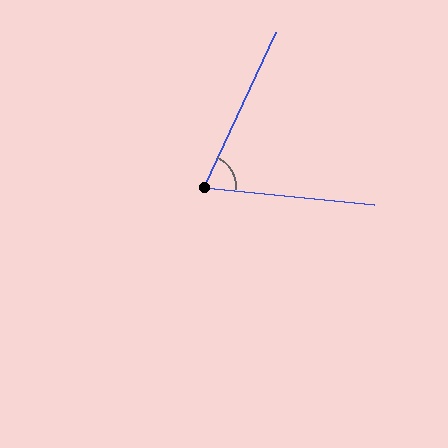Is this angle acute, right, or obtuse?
It is acute.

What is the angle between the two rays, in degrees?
Approximately 71 degrees.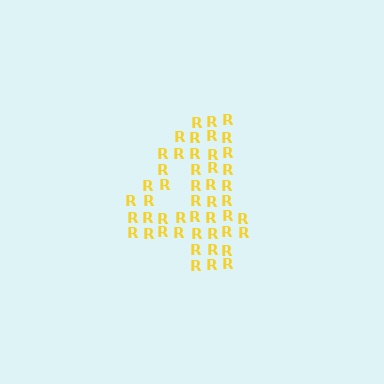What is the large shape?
The large shape is the digit 4.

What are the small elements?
The small elements are letter R's.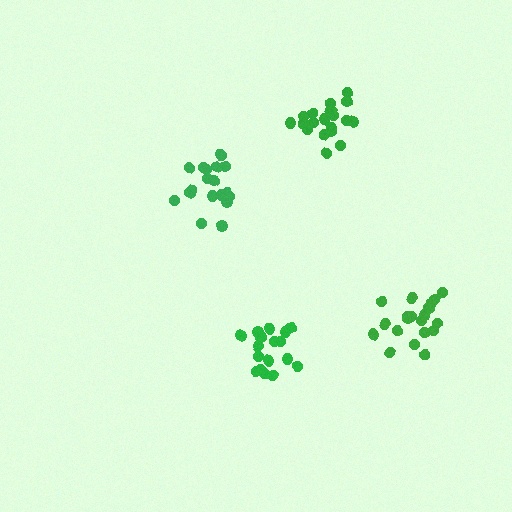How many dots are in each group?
Group 1: 19 dots, Group 2: 19 dots, Group 3: 20 dots, Group 4: 20 dots (78 total).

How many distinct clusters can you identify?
There are 4 distinct clusters.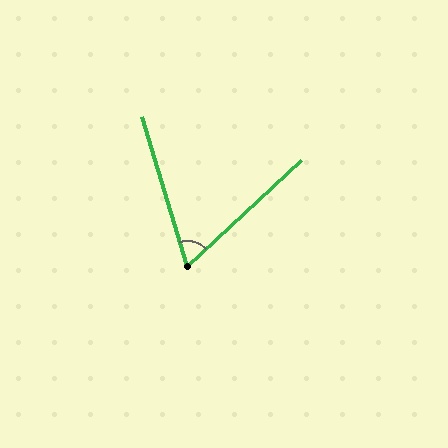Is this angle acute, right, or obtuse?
It is acute.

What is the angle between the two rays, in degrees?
Approximately 64 degrees.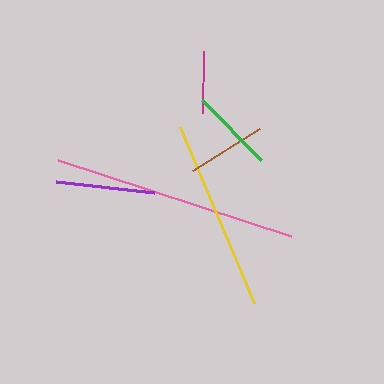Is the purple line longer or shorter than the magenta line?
The purple line is longer than the magenta line.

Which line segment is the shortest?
The magenta line is the shortest at approximately 61 pixels.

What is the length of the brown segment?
The brown segment is approximately 79 pixels long.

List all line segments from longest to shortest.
From longest to shortest: pink, yellow, purple, green, brown, magenta.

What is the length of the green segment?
The green segment is approximately 84 pixels long.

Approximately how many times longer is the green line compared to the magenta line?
The green line is approximately 1.4 times the length of the magenta line.